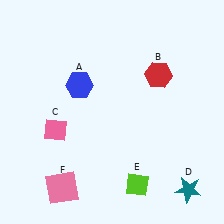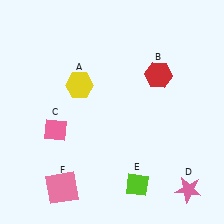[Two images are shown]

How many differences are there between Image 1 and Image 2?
There are 2 differences between the two images.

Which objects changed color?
A changed from blue to yellow. D changed from teal to pink.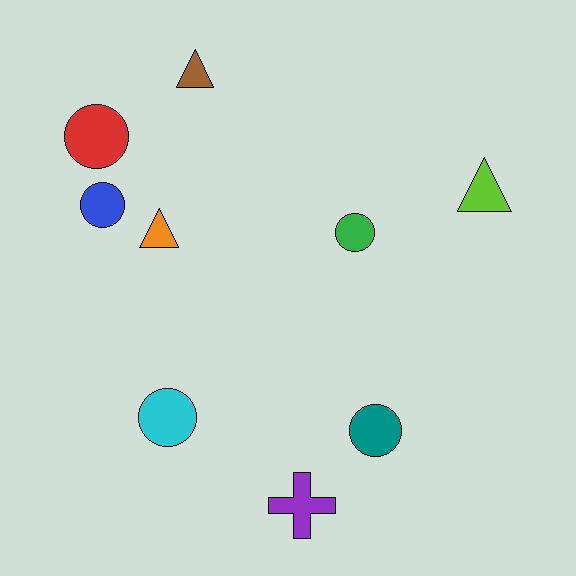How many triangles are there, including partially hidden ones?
There are 3 triangles.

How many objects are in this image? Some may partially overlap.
There are 9 objects.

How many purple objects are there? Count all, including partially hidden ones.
There is 1 purple object.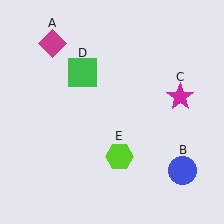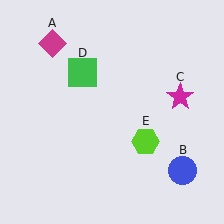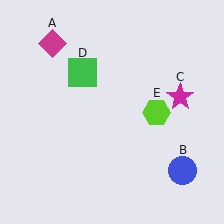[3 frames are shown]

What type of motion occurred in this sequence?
The lime hexagon (object E) rotated counterclockwise around the center of the scene.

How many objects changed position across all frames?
1 object changed position: lime hexagon (object E).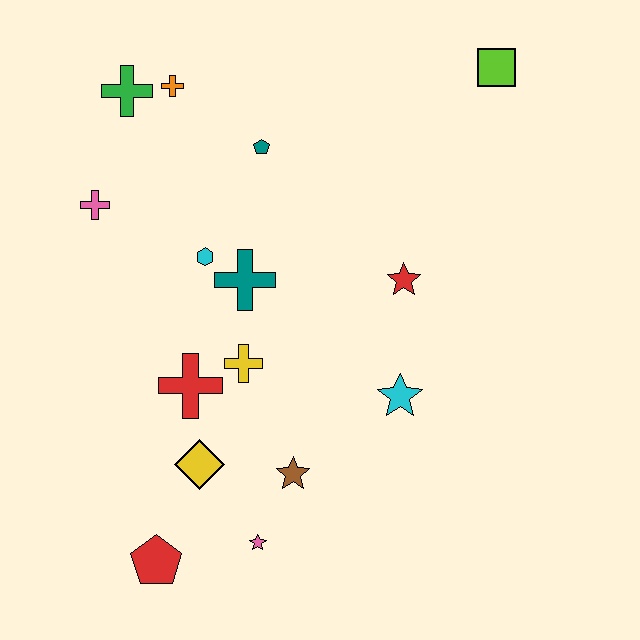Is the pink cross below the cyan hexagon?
No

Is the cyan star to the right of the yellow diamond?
Yes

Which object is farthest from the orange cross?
The red pentagon is farthest from the orange cross.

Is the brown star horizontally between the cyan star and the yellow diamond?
Yes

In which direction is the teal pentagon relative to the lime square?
The teal pentagon is to the left of the lime square.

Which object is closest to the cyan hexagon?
The teal cross is closest to the cyan hexagon.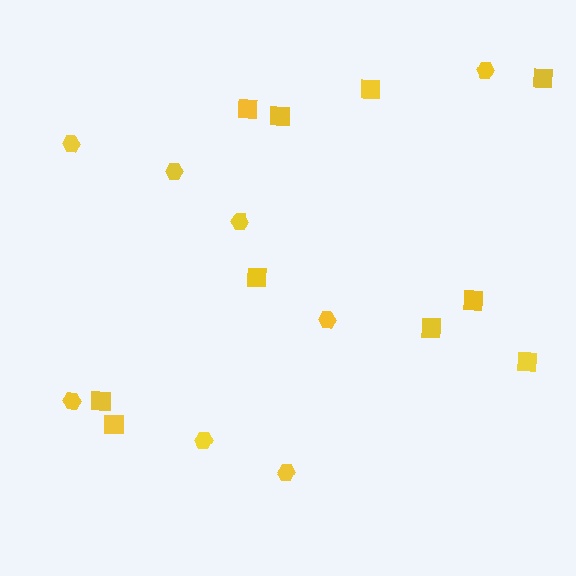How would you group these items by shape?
There are 2 groups: one group of hexagons (8) and one group of squares (10).